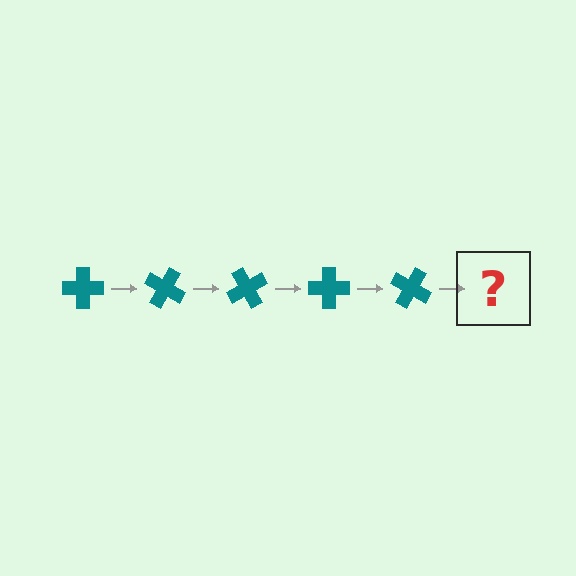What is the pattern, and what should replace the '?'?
The pattern is that the cross rotates 30 degrees each step. The '?' should be a teal cross rotated 150 degrees.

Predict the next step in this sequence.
The next step is a teal cross rotated 150 degrees.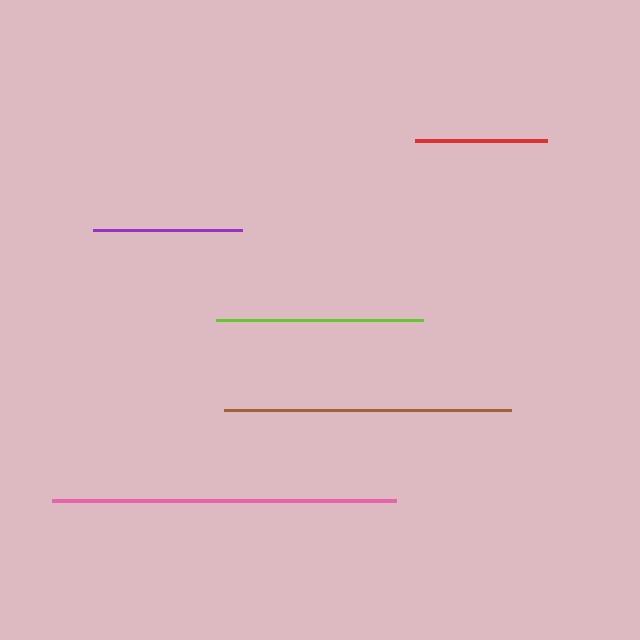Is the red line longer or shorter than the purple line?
The purple line is longer than the red line.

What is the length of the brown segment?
The brown segment is approximately 287 pixels long.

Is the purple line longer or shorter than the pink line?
The pink line is longer than the purple line.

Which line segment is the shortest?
The red line is the shortest at approximately 131 pixels.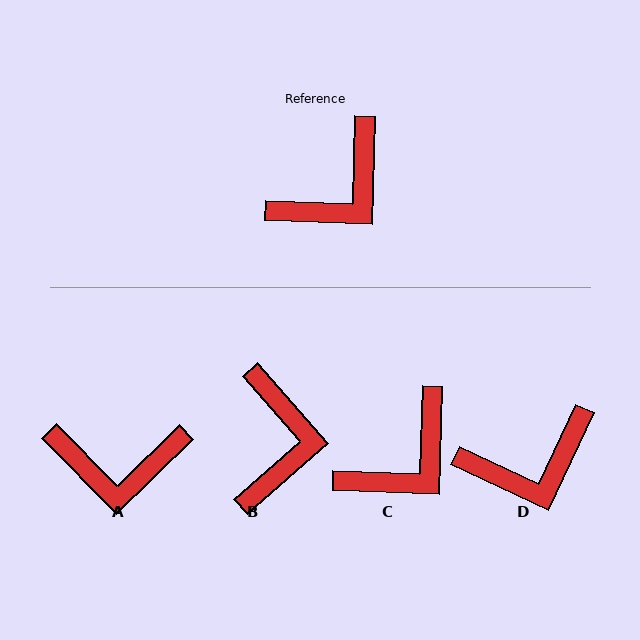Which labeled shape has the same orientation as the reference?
C.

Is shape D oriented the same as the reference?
No, it is off by about 23 degrees.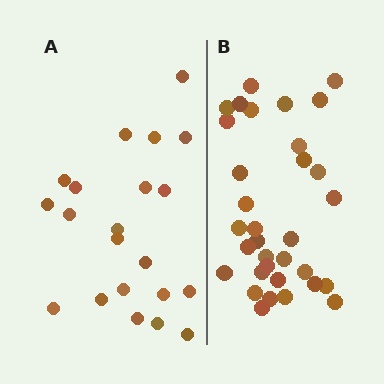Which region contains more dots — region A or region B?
Region B (the right region) has more dots.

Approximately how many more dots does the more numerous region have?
Region B has roughly 12 or so more dots than region A.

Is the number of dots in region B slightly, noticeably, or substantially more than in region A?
Region B has substantially more. The ratio is roughly 1.6 to 1.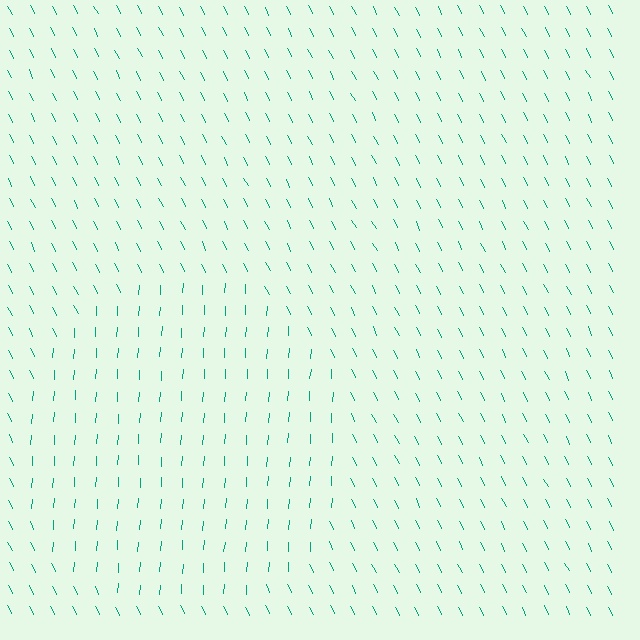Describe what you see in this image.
The image is filled with small teal line segments. A circle region in the image has lines oriented differently from the surrounding lines, creating a visible texture boundary.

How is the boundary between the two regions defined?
The boundary is defined purely by a change in line orientation (approximately 31 degrees difference). All lines are the same color and thickness.